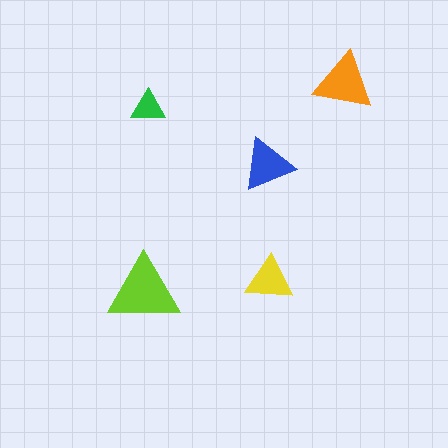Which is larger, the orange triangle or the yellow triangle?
The orange one.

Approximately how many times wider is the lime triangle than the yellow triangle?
About 1.5 times wider.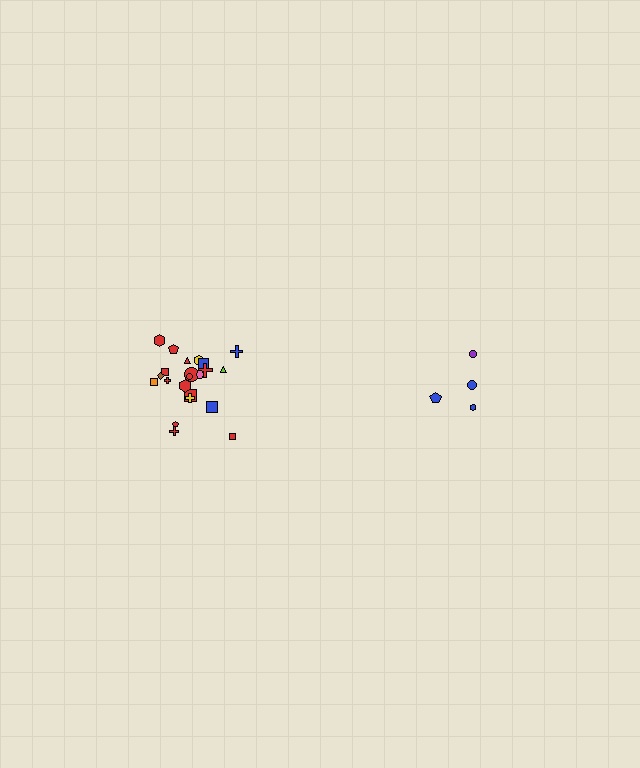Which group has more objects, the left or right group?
The left group.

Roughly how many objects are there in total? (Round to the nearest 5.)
Roughly 25 objects in total.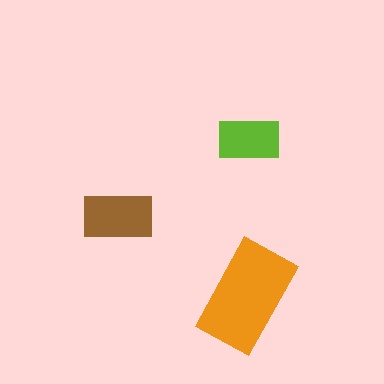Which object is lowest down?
The orange rectangle is bottommost.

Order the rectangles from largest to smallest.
the orange one, the brown one, the lime one.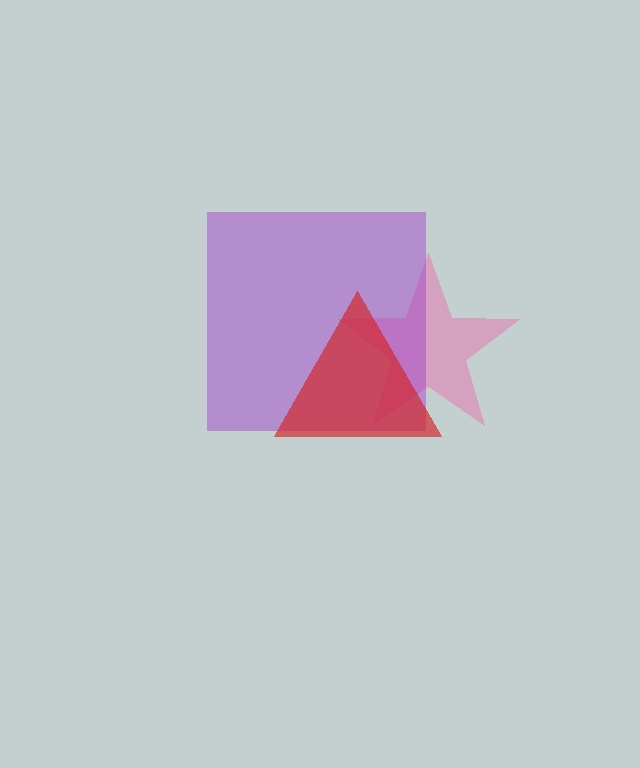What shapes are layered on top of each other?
The layered shapes are: a pink star, a purple square, a red triangle.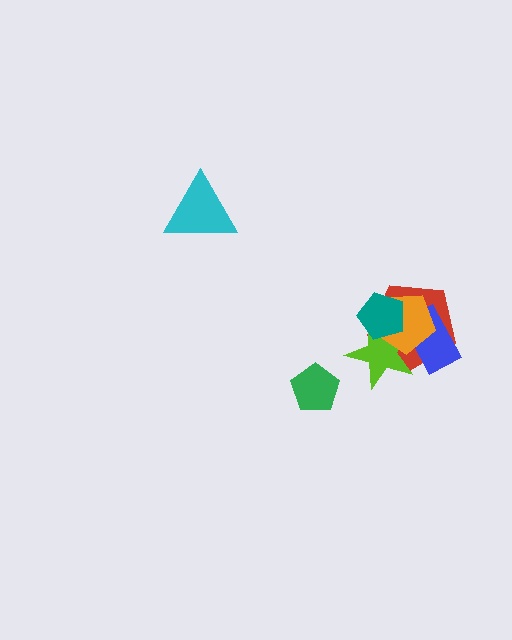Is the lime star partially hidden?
Yes, it is partially covered by another shape.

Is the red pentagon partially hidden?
Yes, it is partially covered by another shape.